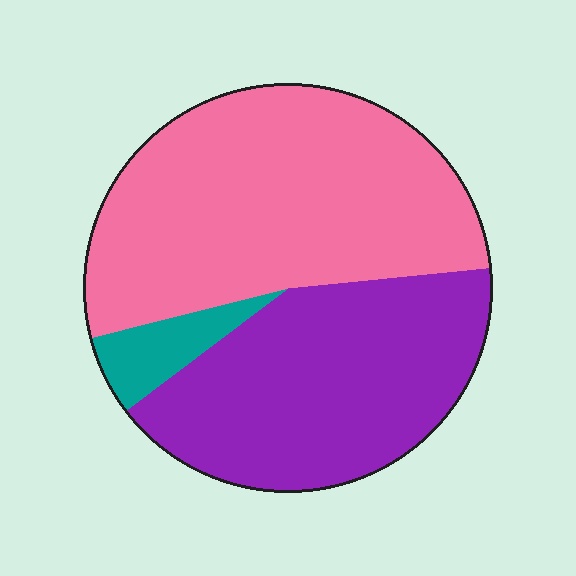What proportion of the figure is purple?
Purple takes up about two fifths (2/5) of the figure.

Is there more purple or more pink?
Pink.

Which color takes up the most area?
Pink, at roughly 55%.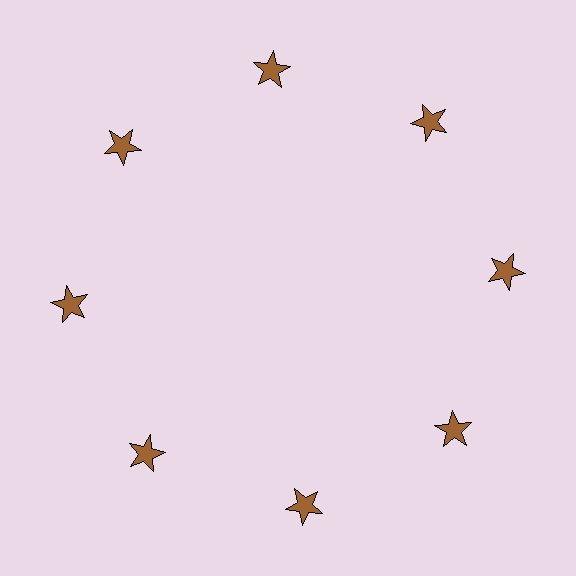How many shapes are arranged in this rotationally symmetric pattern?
There are 8 shapes, arranged in 8 groups of 1.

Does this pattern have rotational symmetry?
Yes, this pattern has 8-fold rotational symmetry. It looks the same after rotating 45 degrees around the center.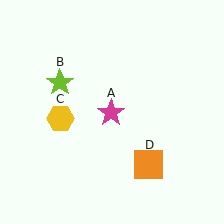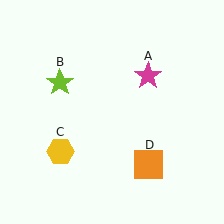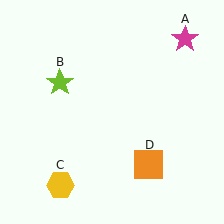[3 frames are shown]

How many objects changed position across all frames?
2 objects changed position: magenta star (object A), yellow hexagon (object C).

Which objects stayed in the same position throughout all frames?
Lime star (object B) and orange square (object D) remained stationary.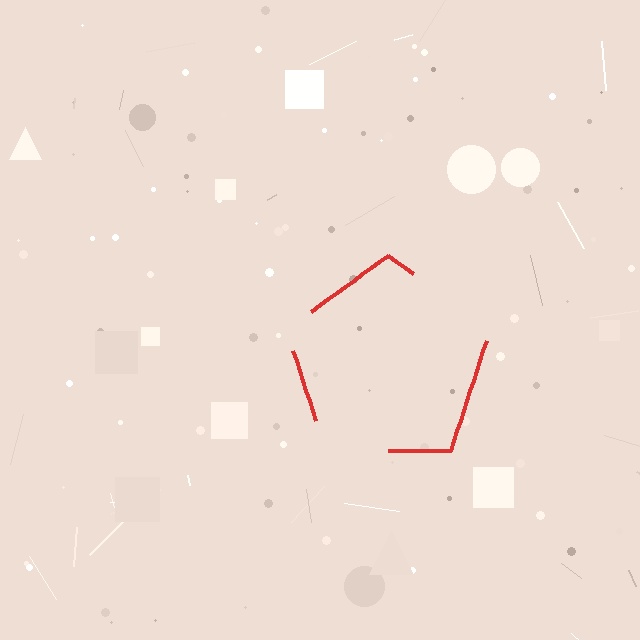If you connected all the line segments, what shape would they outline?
They would outline a pentagon.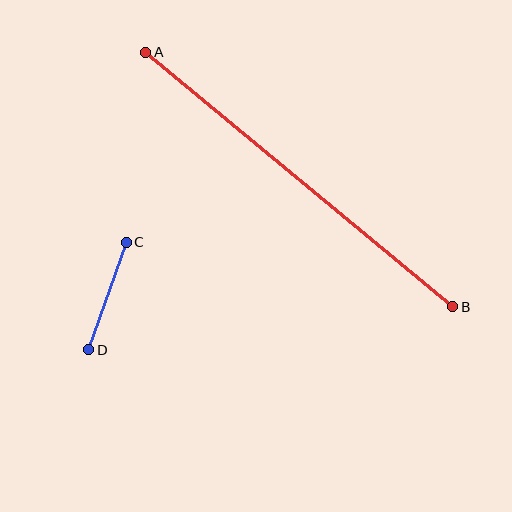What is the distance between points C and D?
The distance is approximately 114 pixels.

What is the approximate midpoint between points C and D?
The midpoint is at approximately (107, 296) pixels.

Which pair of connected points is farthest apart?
Points A and B are farthest apart.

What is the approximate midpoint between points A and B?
The midpoint is at approximately (299, 180) pixels.